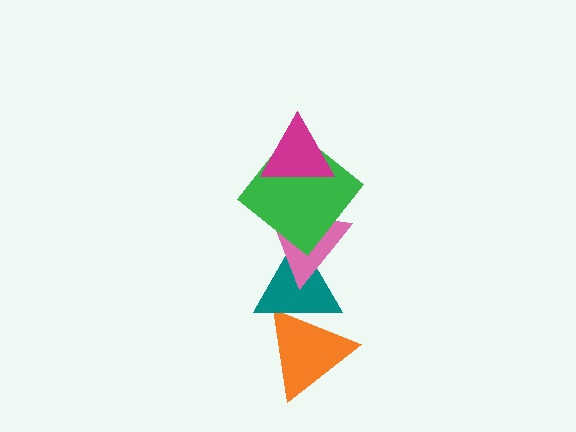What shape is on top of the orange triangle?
The teal triangle is on top of the orange triangle.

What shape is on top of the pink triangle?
The green diamond is on top of the pink triangle.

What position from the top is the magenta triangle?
The magenta triangle is 1st from the top.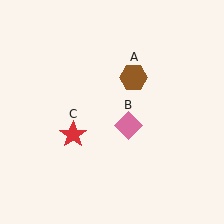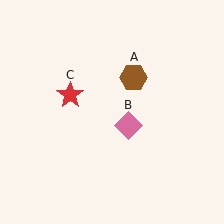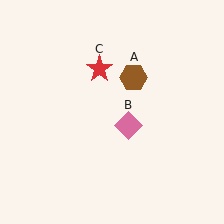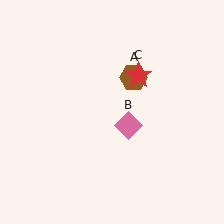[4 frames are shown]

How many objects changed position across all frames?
1 object changed position: red star (object C).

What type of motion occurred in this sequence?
The red star (object C) rotated clockwise around the center of the scene.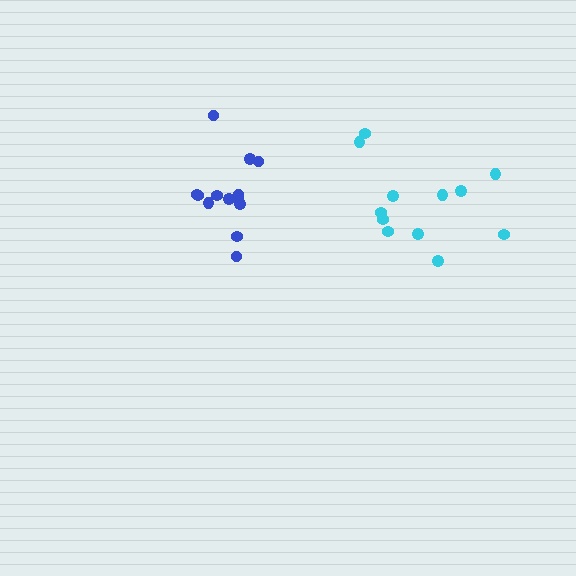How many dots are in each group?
Group 1: 13 dots, Group 2: 12 dots (25 total).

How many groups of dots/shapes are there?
There are 2 groups.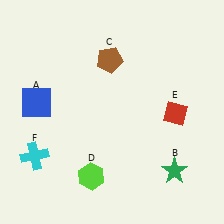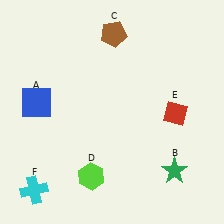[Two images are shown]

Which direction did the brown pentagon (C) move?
The brown pentagon (C) moved up.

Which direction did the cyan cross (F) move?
The cyan cross (F) moved down.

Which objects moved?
The objects that moved are: the brown pentagon (C), the cyan cross (F).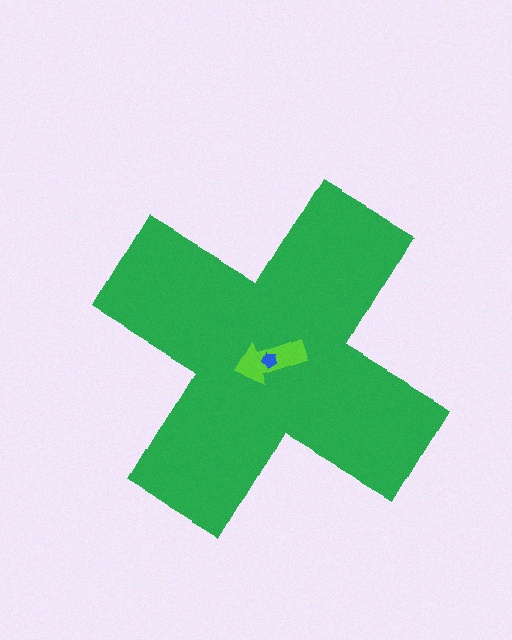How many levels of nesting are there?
3.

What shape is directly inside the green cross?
The lime arrow.